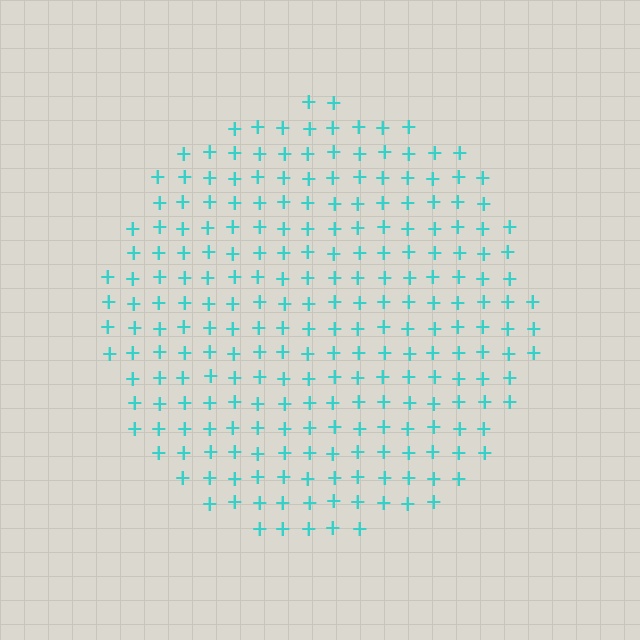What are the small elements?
The small elements are plus signs.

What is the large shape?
The large shape is a circle.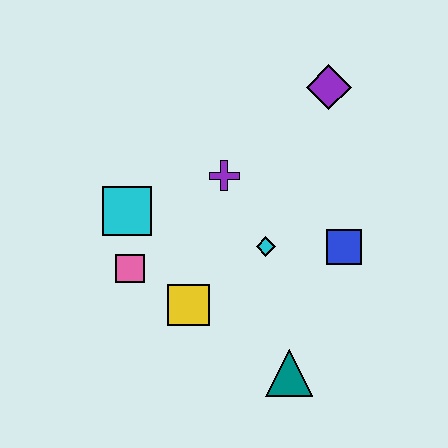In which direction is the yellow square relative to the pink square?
The yellow square is to the right of the pink square.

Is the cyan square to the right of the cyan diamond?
No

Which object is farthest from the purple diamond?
The teal triangle is farthest from the purple diamond.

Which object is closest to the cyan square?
The pink square is closest to the cyan square.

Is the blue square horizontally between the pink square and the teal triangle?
No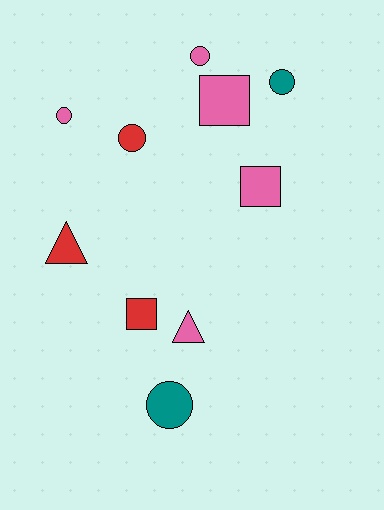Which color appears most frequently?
Pink, with 5 objects.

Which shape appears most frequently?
Circle, with 5 objects.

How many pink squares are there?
There are 2 pink squares.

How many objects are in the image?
There are 10 objects.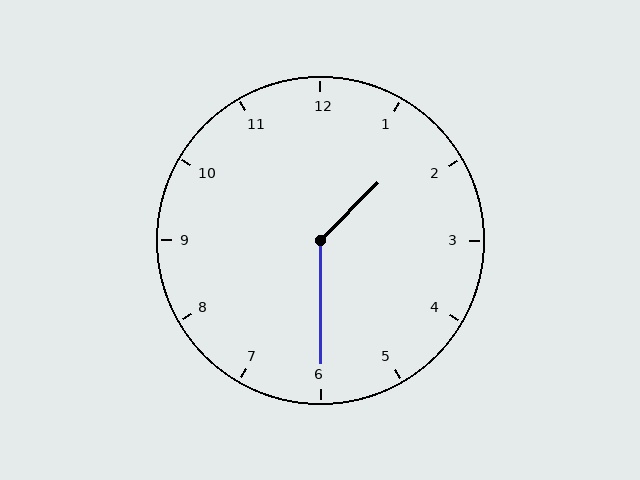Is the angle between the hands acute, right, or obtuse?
It is obtuse.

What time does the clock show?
1:30.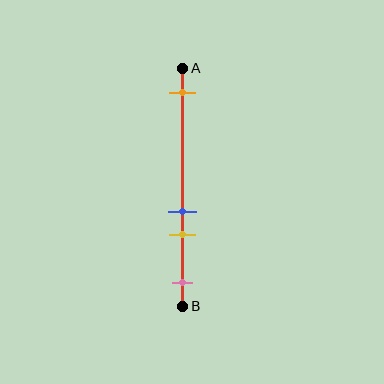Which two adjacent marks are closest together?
The blue and yellow marks are the closest adjacent pair.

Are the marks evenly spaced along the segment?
No, the marks are not evenly spaced.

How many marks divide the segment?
There are 4 marks dividing the segment.